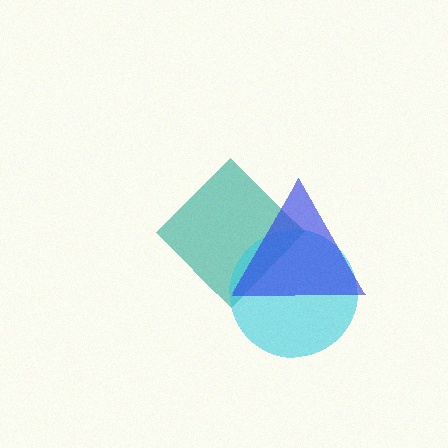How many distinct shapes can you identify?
There are 3 distinct shapes: a teal diamond, a cyan circle, a blue triangle.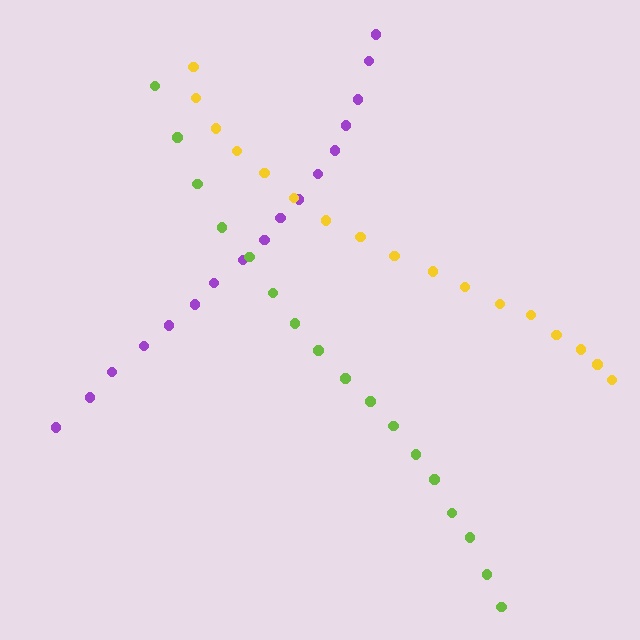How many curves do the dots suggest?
There are 3 distinct paths.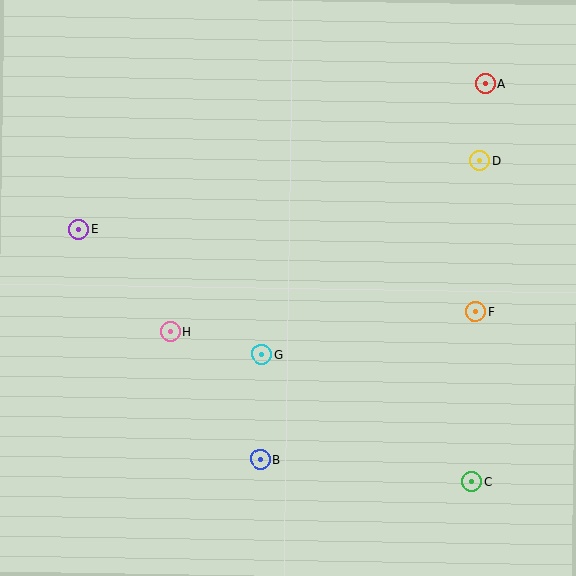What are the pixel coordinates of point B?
Point B is at (260, 459).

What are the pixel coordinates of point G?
Point G is at (262, 354).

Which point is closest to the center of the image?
Point G at (262, 354) is closest to the center.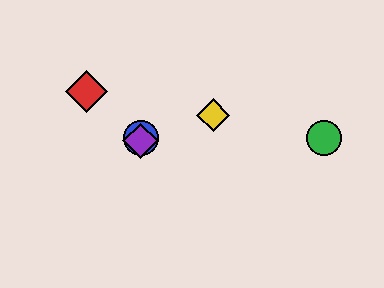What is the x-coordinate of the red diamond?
The red diamond is at x≈87.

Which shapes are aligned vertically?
The blue circle, the purple diamond are aligned vertically.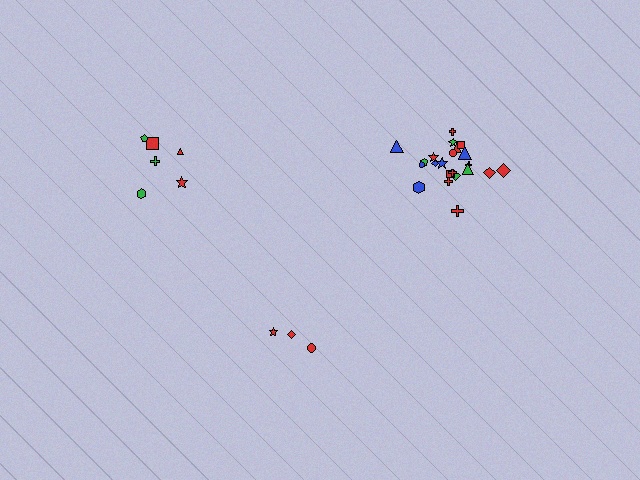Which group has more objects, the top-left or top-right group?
The top-right group.